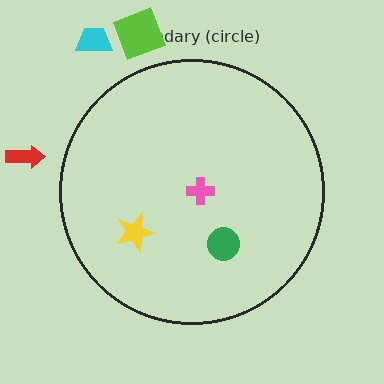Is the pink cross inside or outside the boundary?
Inside.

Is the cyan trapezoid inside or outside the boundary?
Outside.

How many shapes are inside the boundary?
3 inside, 3 outside.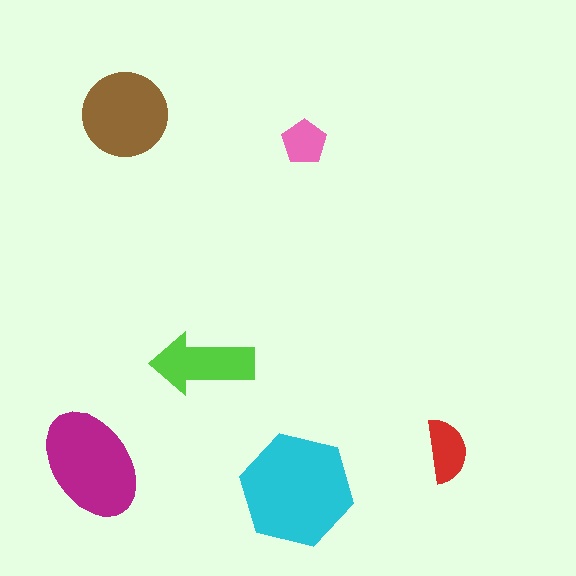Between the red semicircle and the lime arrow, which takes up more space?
The lime arrow.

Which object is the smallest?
The pink pentagon.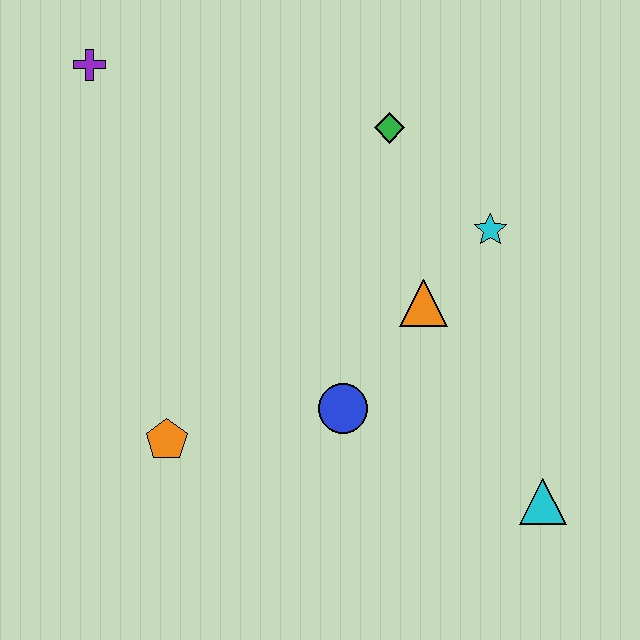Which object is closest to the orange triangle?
The cyan star is closest to the orange triangle.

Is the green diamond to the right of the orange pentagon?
Yes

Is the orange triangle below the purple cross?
Yes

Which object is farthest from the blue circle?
The purple cross is farthest from the blue circle.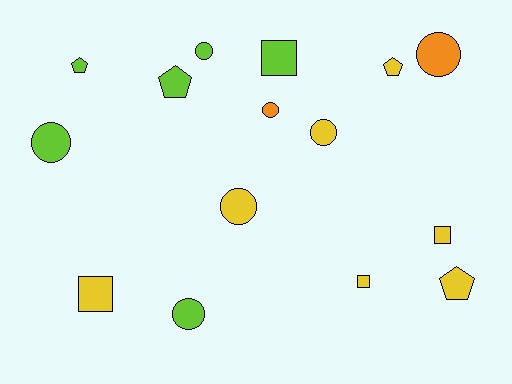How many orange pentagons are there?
There are no orange pentagons.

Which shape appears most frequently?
Circle, with 7 objects.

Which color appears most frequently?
Yellow, with 7 objects.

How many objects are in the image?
There are 15 objects.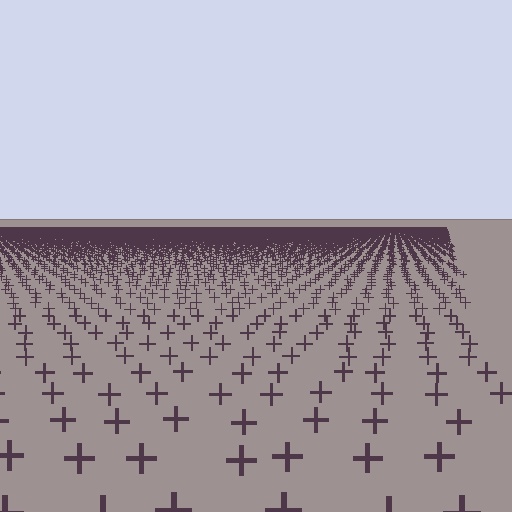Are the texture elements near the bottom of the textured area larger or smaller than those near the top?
Larger. Near the bottom, elements are closer to the viewer and appear at a bigger on-screen size.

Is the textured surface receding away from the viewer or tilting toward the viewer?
The surface is receding away from the viewer. Texture elements get smaller and denser toward the top.